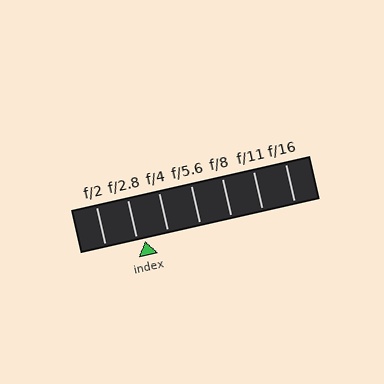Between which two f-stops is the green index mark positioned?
The index mark is between f/2.8 and f/4.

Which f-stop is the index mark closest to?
The index mark is closest to f/2.8.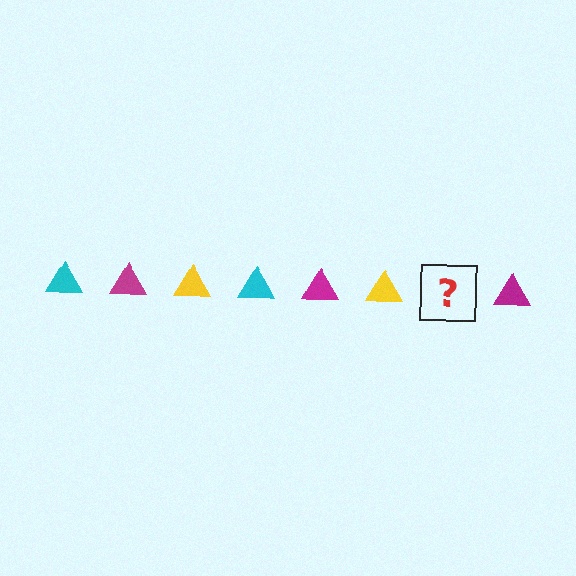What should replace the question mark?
The question mark should be replaced with a cyan triangle.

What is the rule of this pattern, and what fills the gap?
The rule is that the pattern cycles through cyan, magenta, yellow triangles. The gap should be filled with a cyan triangle.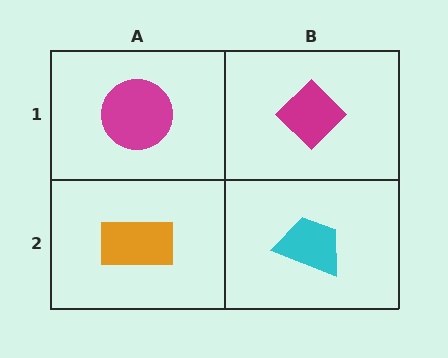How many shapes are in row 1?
2 shapes.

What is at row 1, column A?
A magenta circle.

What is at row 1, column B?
A magenta diamond.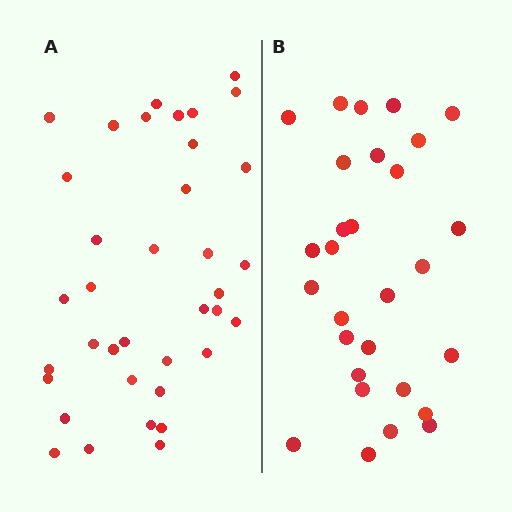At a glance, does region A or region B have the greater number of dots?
Region A (the left region) has more dots.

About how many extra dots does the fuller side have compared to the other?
Region A has roughly 8 or so more dots than region B.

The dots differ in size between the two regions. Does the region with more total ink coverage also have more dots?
No. Region B has more total ink coverage because its dots are larger, but region A actually contains more individual dots. Total area can be misleading — the number of items is what matters here.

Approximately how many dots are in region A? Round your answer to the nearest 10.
About 40 dots. (The exact count is 37, which rounds to 40.)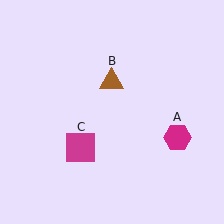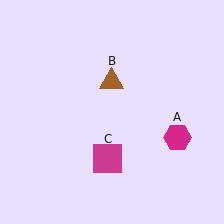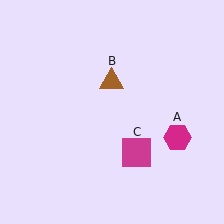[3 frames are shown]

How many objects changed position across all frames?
1 object changed position: magenta square (object C).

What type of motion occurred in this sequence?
The magenta square (object C) rotated counterclockwise around the center of the scene.